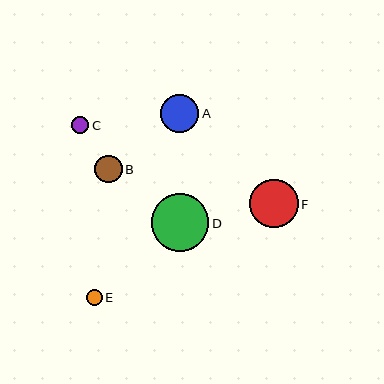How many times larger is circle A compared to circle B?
Circle A is approximately 1.4 times the size of circle B.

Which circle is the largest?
Circle D is the largest with a size of approximately 58 pixels.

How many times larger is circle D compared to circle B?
Circle D is approximately 2.1 times the size of circle B.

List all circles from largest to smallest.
From largest to smallest: D, F, A, B, C, E.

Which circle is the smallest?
Circle E is the smallest with a size of approximately 16 pixels.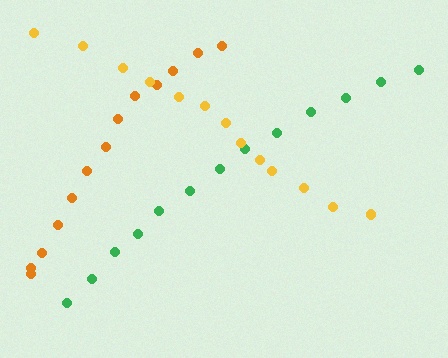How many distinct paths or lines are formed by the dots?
There are 3 distinct paths.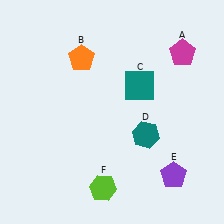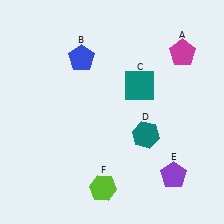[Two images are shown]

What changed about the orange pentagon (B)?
In Image 1, B is orange. In Image 2, it changed to blue.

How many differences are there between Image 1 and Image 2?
There is 1 difference between the two images.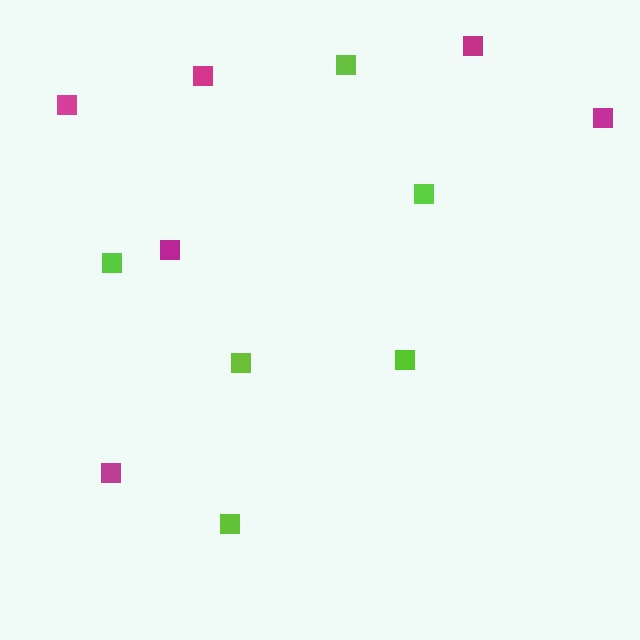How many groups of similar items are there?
There are 2 groups: one group of lime squares (6) and one group of magenta squares (6).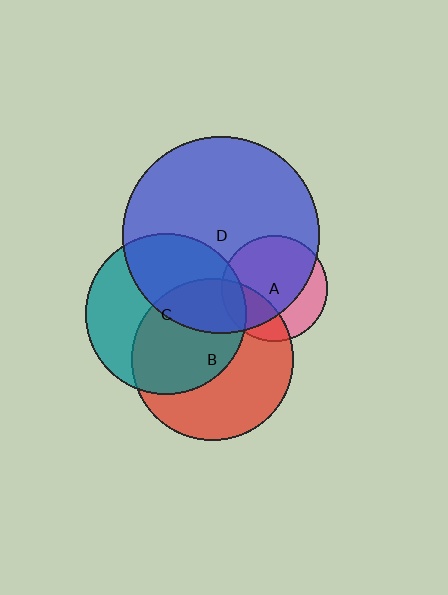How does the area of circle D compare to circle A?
Approximately 3.5 times.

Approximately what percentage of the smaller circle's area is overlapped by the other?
Approximately 45%.